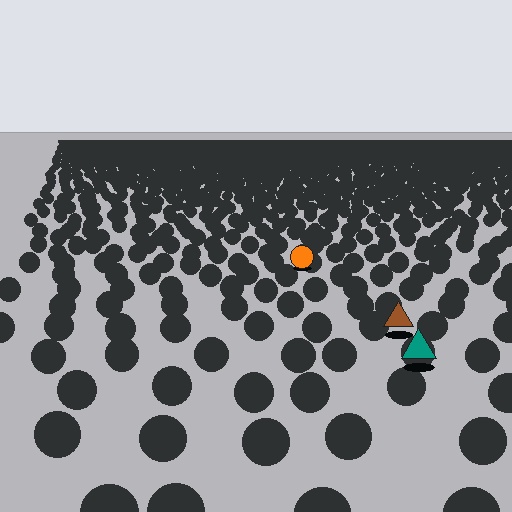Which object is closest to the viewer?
The teal triangle is closest. The texture marks near it are larger and more spread out.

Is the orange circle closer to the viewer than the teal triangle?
No. The teal triangle is closer — you can tell from the texture gradient: the ground texture is coarser near it.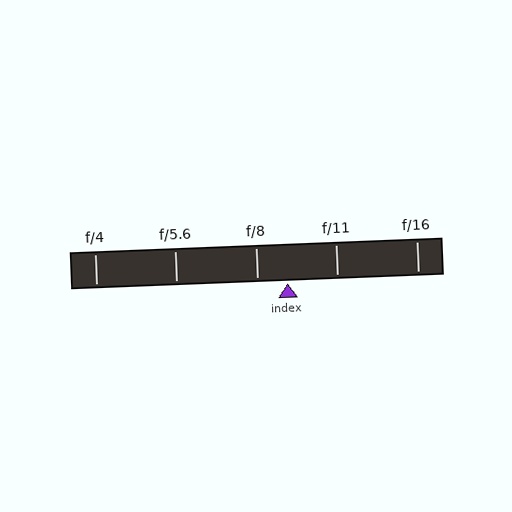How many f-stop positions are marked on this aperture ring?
There are 5 f-stop positions marked.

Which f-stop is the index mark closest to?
The index mark is closest to f/8.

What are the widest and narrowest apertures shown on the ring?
The widest aperture shown is f/4 and the narrowest is f/16.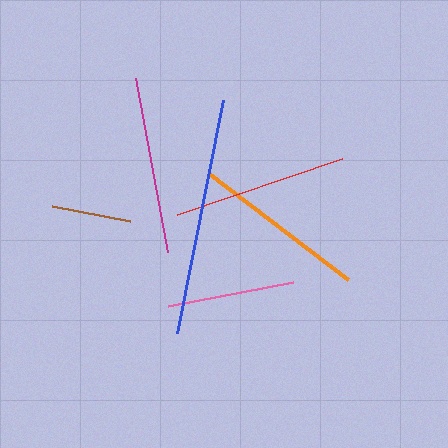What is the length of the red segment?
The red segment is approximately 175 pixels long.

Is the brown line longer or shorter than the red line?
The red line is longer than the brown line.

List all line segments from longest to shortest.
From longest to shortest: blue, magenta, red, orange, pink, brown.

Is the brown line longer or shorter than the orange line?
The orange line is longer than the brown line.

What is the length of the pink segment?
The pink segment is approximately 127 pixels long.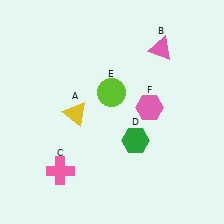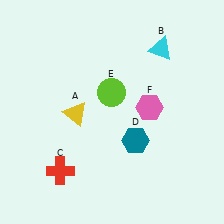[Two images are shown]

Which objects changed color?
B changed from pink to cyan. C changed from pink to red. D changed from green to teal.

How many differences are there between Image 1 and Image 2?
There are 3 differences between the two images.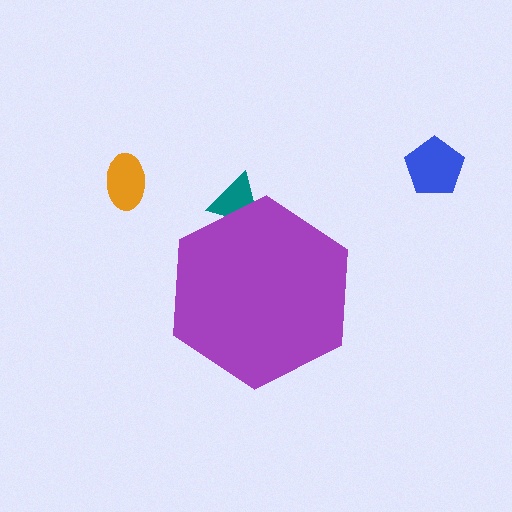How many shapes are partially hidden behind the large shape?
1 shape is partially hidden.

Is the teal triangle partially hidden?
Yes, the teal triangle is partially hidden behind the purple hexagon.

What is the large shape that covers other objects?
A purple hexagon.